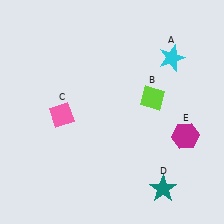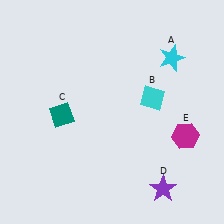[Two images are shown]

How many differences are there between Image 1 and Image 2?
There are 3 differences between the two images.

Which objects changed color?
B changed from lime to cyan. C changed from pink to teal. D changed from teal to purple.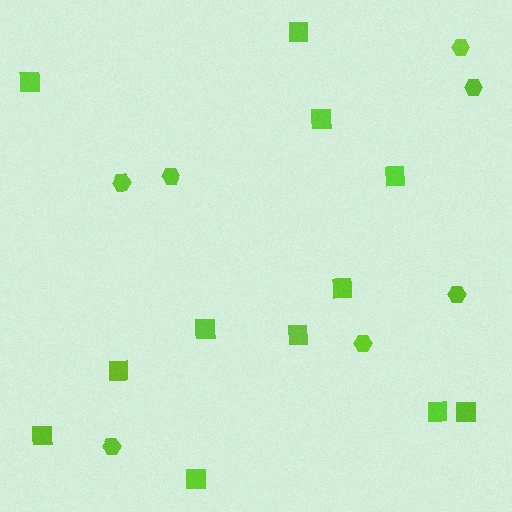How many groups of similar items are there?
There are 2 groups: one group of squares (12) and one group of hexagons (7).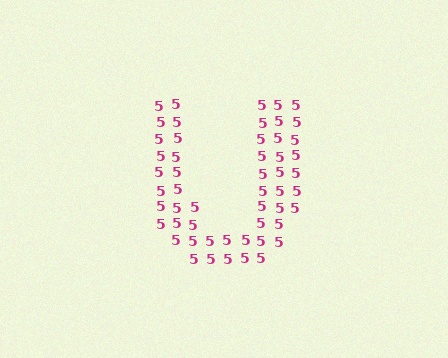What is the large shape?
The large shape is the letter U.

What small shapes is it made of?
It is made of small digit 5's.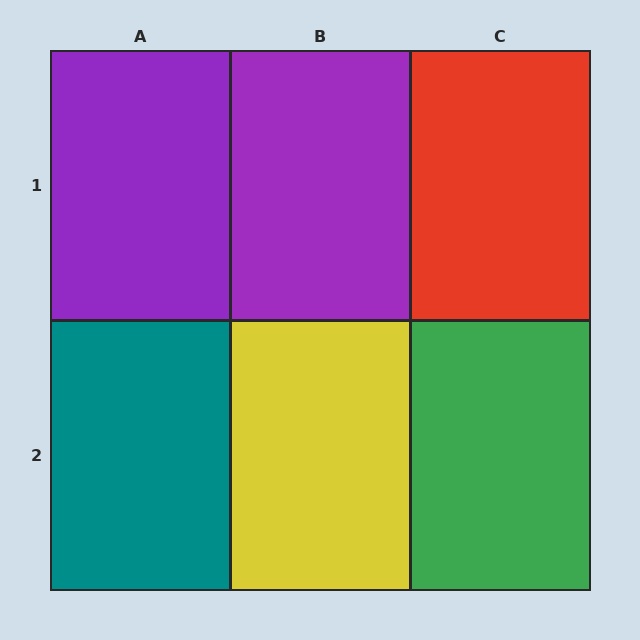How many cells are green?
1 cell is green.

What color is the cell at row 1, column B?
Purple.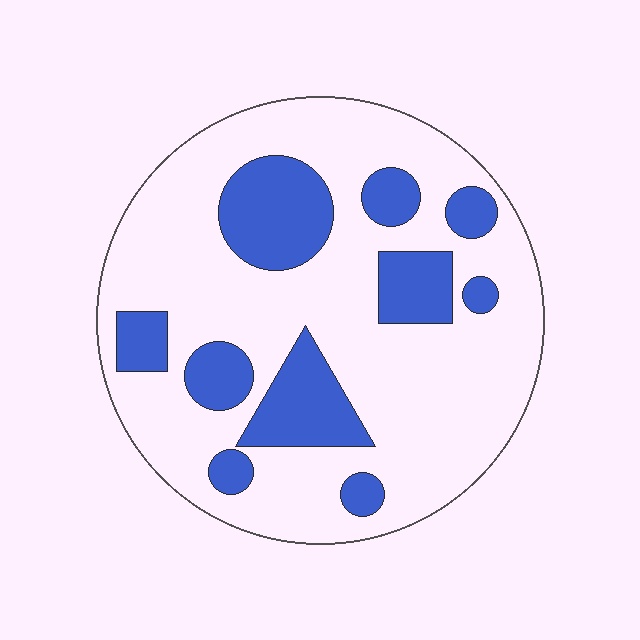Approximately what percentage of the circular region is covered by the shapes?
Approximately 25%.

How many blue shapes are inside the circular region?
10.